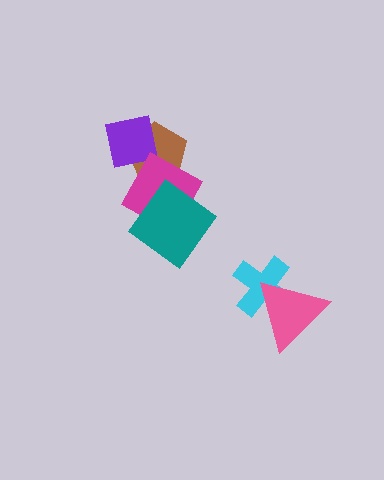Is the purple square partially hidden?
Yes, it is partially covered by another shape.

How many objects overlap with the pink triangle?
1 object overlaps with the pink triangle.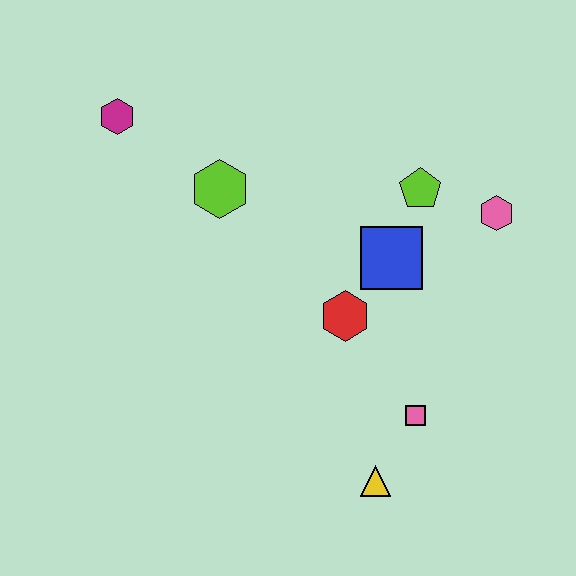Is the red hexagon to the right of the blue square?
No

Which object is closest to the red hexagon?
The blue square is closest to the red hexagon.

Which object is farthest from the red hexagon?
The magenta hexagon is farthest from the red hexagon.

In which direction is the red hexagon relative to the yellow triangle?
The red hexagon is above the yellow triangle.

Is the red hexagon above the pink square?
Yes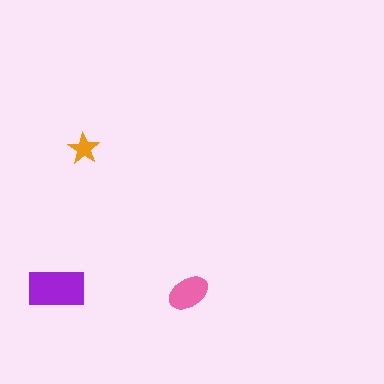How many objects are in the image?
There are 3 objects in the image.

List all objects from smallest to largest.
The orange star, the pink ellipse, the purple rectangle.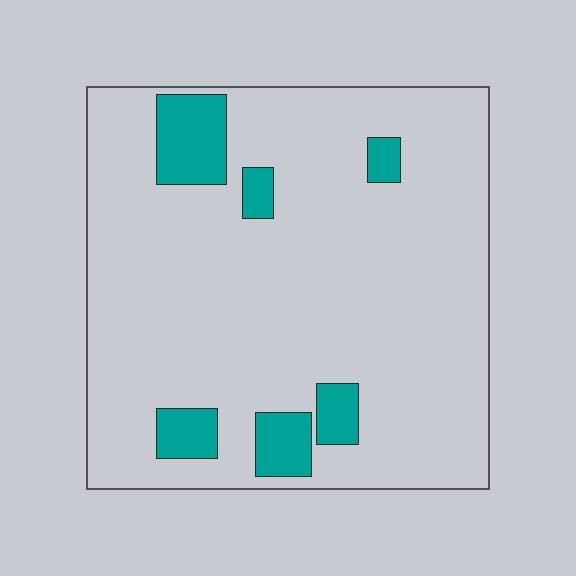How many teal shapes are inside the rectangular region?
6.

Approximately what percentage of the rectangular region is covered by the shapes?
Approximately 10%.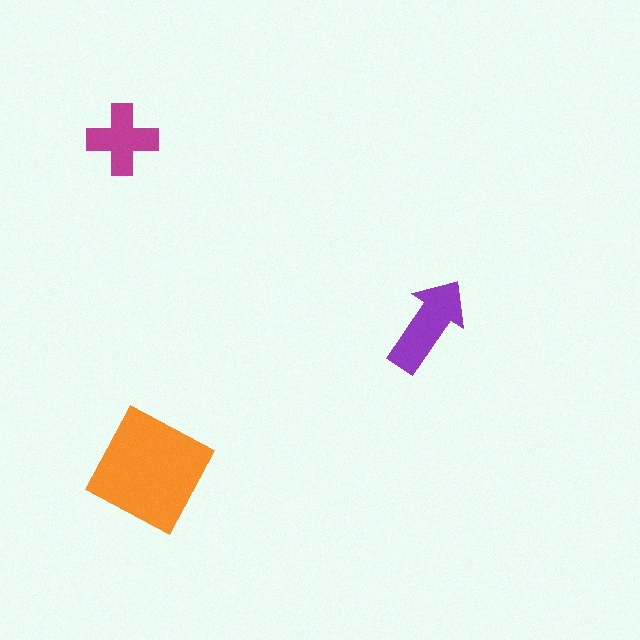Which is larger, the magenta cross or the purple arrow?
The purple arrow.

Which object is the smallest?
The magenta cross.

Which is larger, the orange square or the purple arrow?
The orange square.